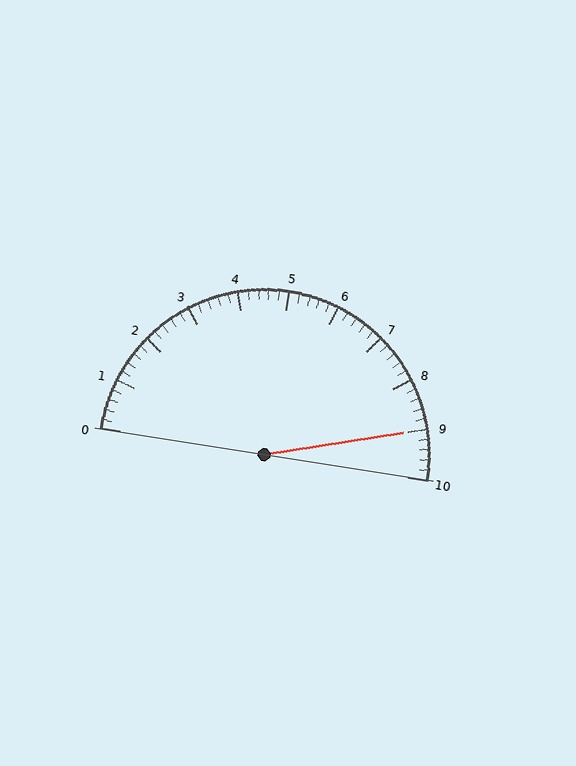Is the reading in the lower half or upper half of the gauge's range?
The reading is in the upper half of the range (0 to 10).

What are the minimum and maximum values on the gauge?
The gauge ranges from 0 to 10.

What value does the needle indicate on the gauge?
The needle indicates approximately 9.0.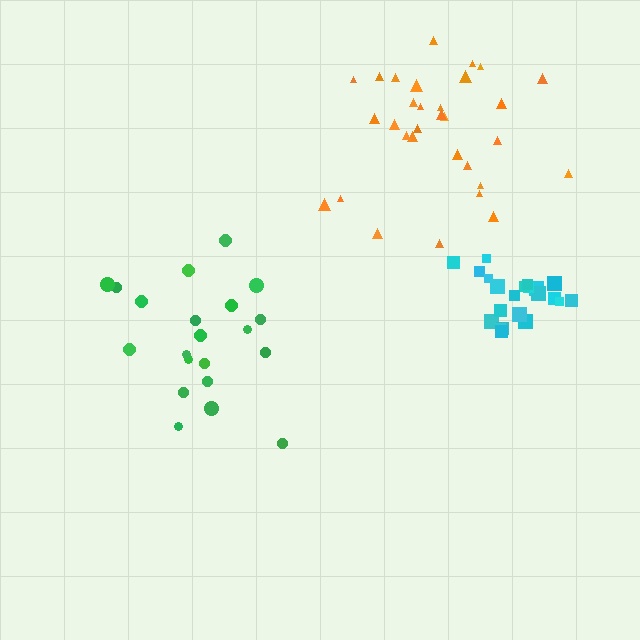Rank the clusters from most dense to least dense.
cyan, orange, green.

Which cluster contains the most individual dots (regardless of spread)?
Orange (31).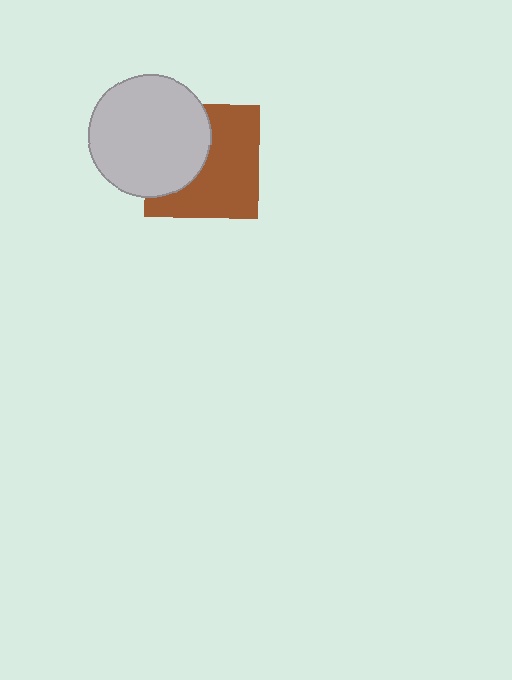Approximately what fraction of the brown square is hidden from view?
Roughly 41% of the brown square is hidden behind the light gray circle.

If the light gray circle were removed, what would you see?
You would see the complete brown square.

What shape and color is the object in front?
The object in front is a light gray circle.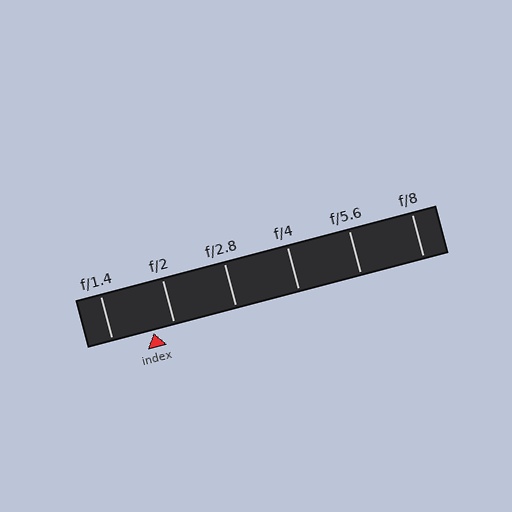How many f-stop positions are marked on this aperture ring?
There are 6 f-stop positions marked.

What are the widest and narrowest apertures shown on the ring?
The widest aperture shown is f/1.4 and the narrowest is f/8.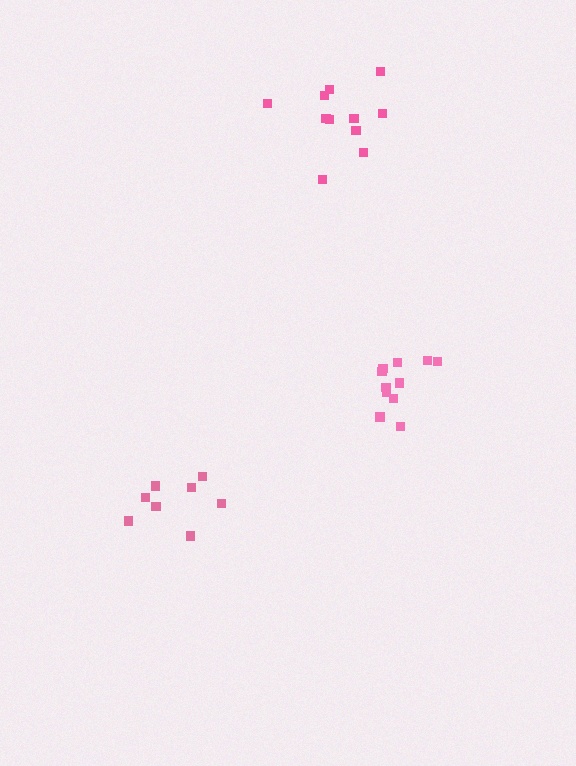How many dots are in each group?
Group 1: 11 dots, Group 2: 11 dots, Group 3: 8 dots (30 total).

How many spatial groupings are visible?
There are 3 spatial groupings.